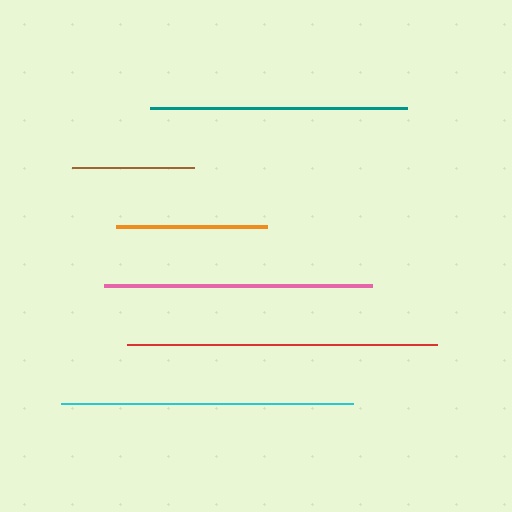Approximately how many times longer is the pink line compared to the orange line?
The pink line is approximately 1.8 times the length of the orange line.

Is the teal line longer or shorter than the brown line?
The teal line is longer than the brown line.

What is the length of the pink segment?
The pink segment is approximately 268 pixels long.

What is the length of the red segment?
The red segment is approximately 311 pixels long.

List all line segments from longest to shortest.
From longest to shortest: red, cyan, pink, teal, orange, brown.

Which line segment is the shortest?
The brown line is the shortest at approximately 122 pixels.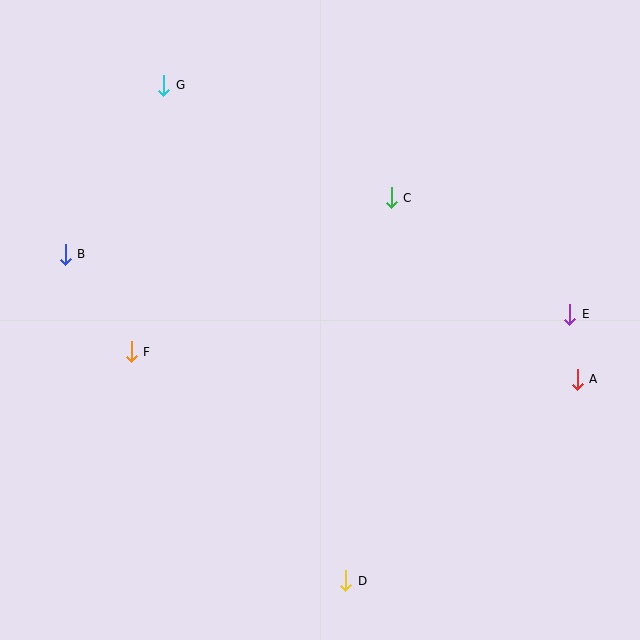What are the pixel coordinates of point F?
Point F is at (131, 352).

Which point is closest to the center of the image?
Point C at (391, 198) is closest to the center.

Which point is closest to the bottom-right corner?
Point A is closest to the bottom-right corner.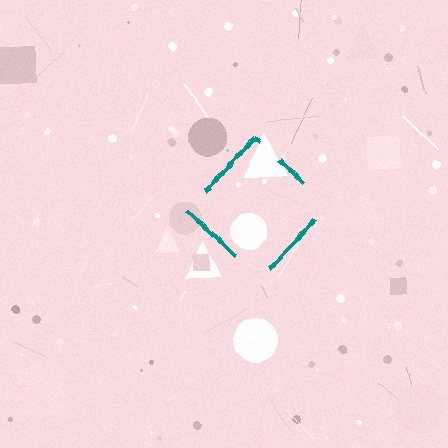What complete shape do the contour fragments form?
The contour fragments form a diamond.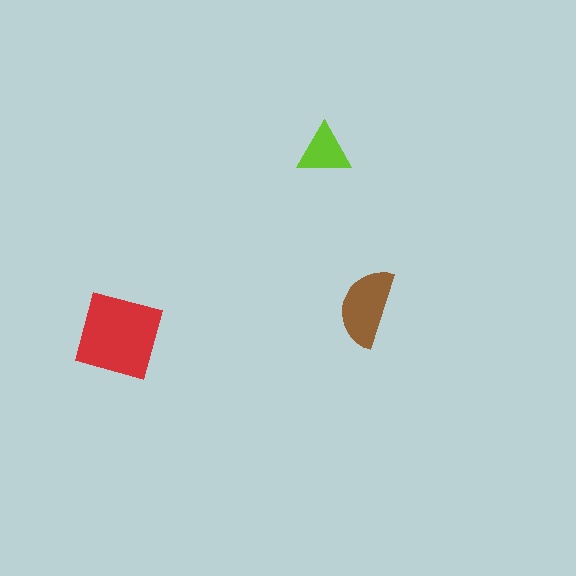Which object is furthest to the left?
The red diamond is leftmost.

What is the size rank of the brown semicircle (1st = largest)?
2nd.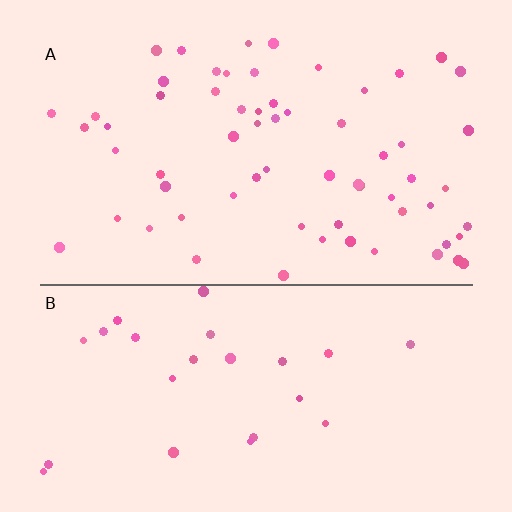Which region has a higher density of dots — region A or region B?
A (the top).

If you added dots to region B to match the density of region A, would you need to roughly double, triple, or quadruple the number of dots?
Approximately double.